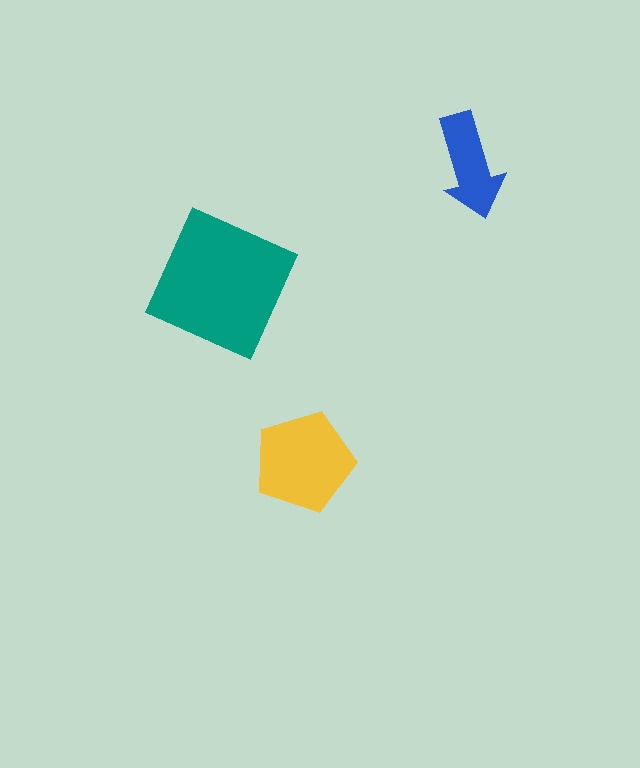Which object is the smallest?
The blue arrow.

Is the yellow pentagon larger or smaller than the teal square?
Smaller.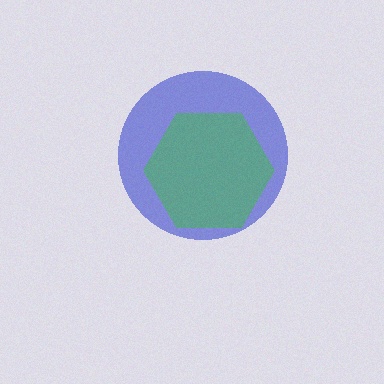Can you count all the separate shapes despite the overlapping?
Yes, there are 2 separate shapes.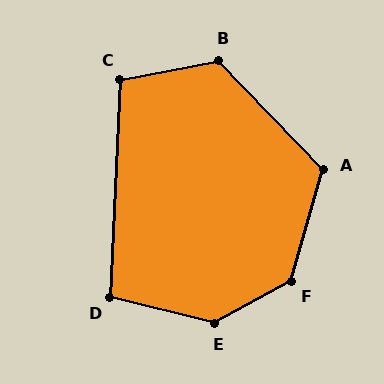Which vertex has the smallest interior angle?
D, at approximately 101 degrees.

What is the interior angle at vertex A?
Approximately 120 degrees (obtuse).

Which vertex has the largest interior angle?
E, at approximately 137 degrees.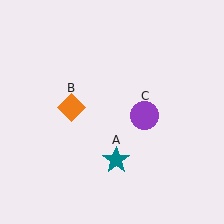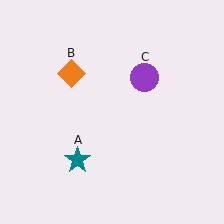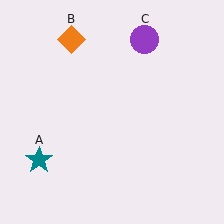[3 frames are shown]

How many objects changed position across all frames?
3 objects changed position: teal star (object A), orange diamond (object B), purple circle (object C).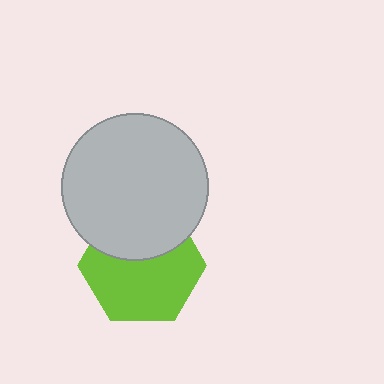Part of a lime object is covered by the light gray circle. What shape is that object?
It is a hexagon.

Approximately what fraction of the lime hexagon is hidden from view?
Roughly 37% of the lime hexagon is hidden behind the light gray circle.